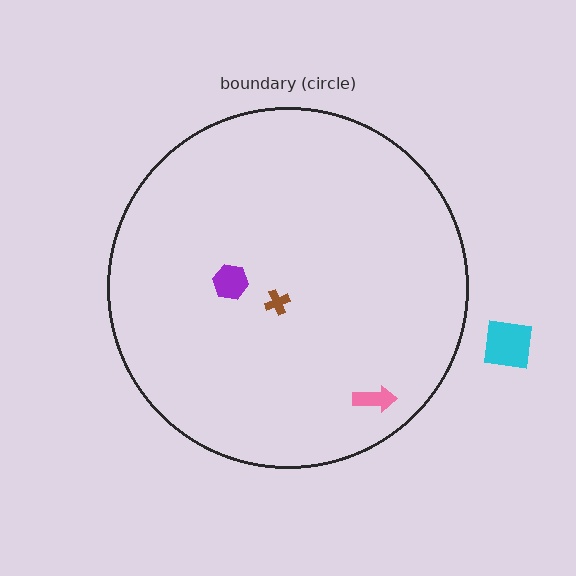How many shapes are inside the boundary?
3 inside, 1 outside.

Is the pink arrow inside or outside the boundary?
Inside.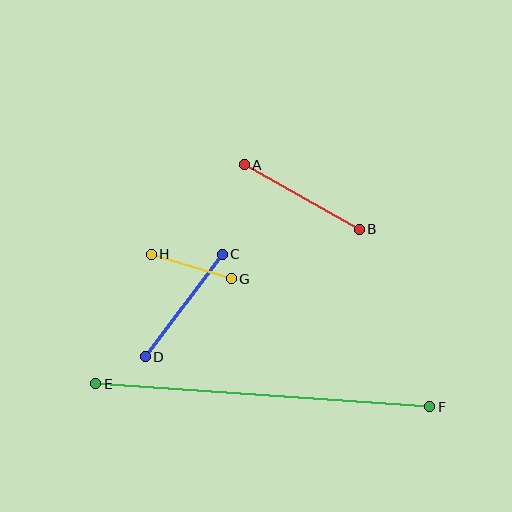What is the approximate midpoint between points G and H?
The midpoint is at approximately (191, 266) pixels.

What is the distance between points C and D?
The distance is approximately 128 pixels.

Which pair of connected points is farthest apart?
Points E and F are farthest apart.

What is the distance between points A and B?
The distance is approximately 132 pixels.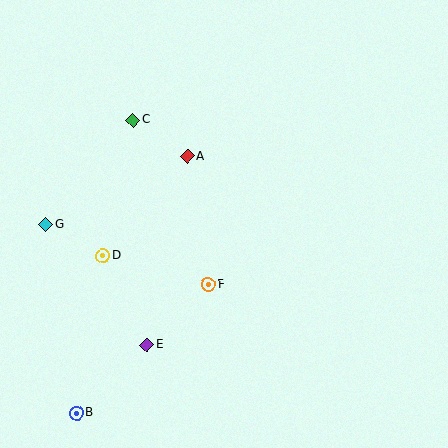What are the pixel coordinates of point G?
Point G is at (46, 224).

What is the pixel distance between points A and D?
The distance between A and D is 130 pixels.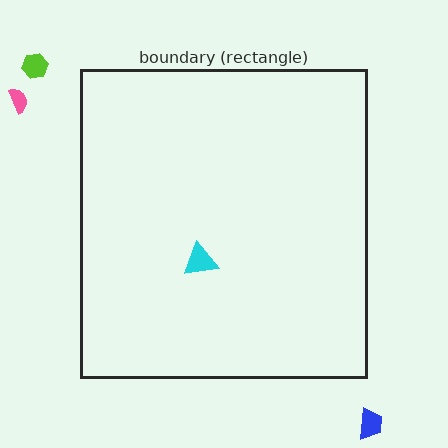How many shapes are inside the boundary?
1 inside, 3 outside.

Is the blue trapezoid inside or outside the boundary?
Outside.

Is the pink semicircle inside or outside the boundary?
Outside.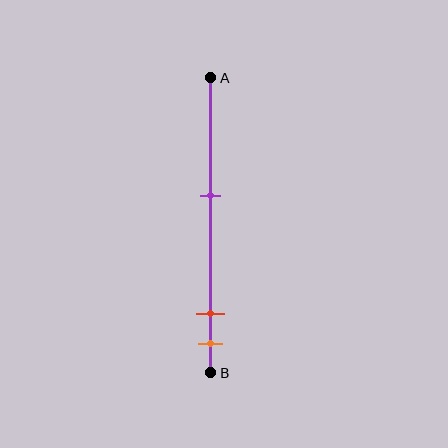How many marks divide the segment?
There are 3 marks dividing the segment.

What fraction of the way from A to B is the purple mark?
The purple mark is approximately 40% (0.4) of the way from A to B.